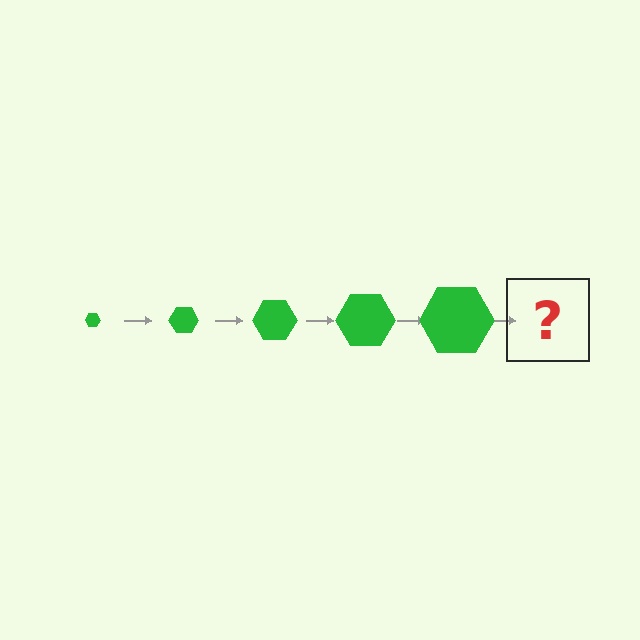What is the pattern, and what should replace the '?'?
The pattern is that the hexagon gets progressively larger each step. The '?' should be a green hexagon, larger than the previous one.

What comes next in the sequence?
The next element should be a green hexagon, larger than the previous one.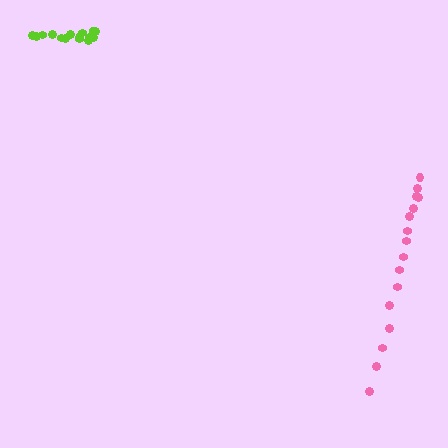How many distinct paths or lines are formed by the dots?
There are 2 distinct paths.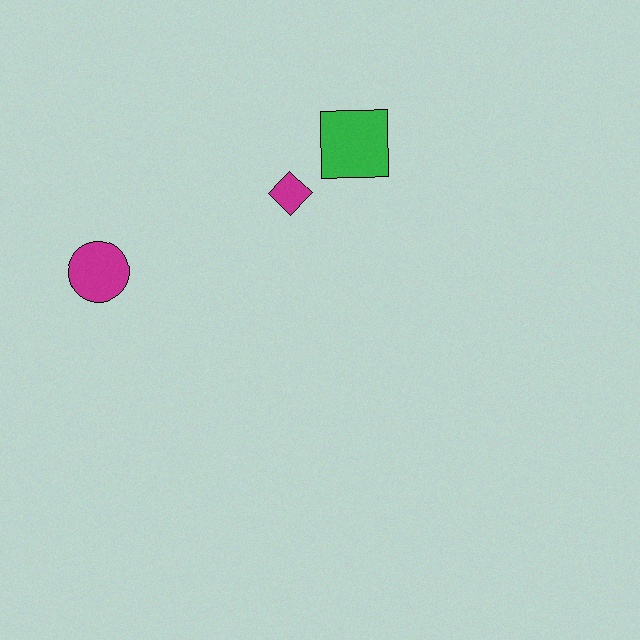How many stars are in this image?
There are no stars.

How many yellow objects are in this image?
There are no yellow objects.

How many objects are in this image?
There are 3 objects.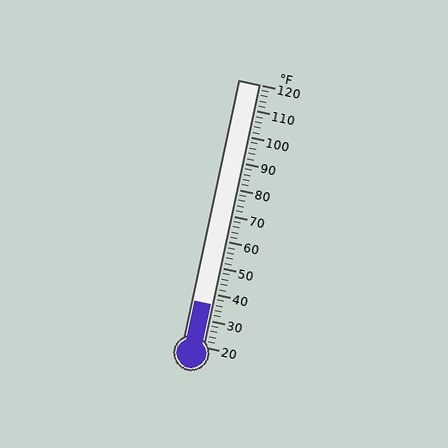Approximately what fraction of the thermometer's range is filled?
The thermometer is filled to approximately 15% of its range.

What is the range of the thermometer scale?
The thermometer scale ranges from 20°F to 120°F.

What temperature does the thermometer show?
The thermometer shows approximately 36°F.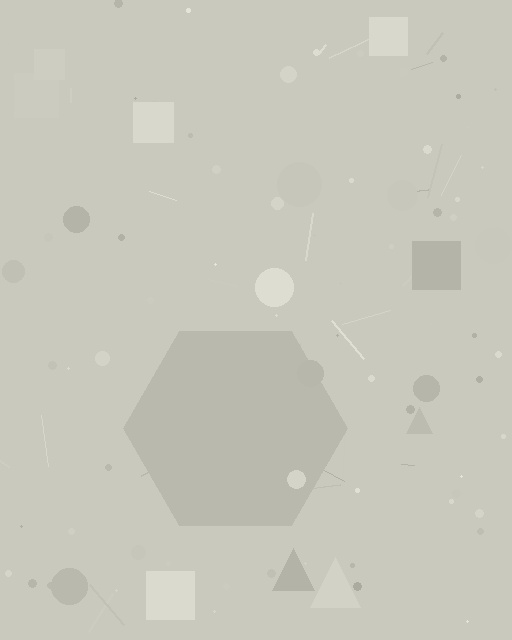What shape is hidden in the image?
A hexagon is hidden in the image.